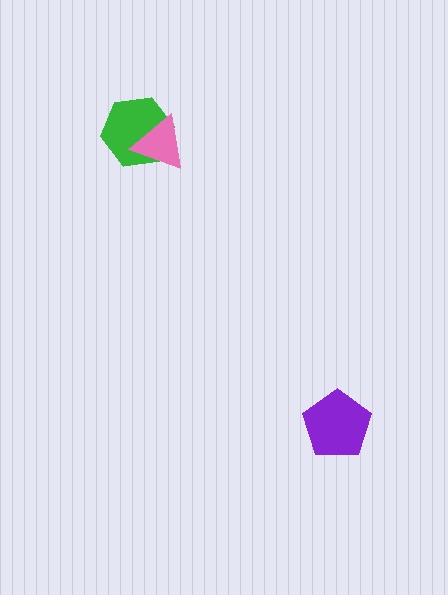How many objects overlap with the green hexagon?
1 object overlaps with the green hexagon.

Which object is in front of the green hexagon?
The pink triangle is in front of the green hexagon.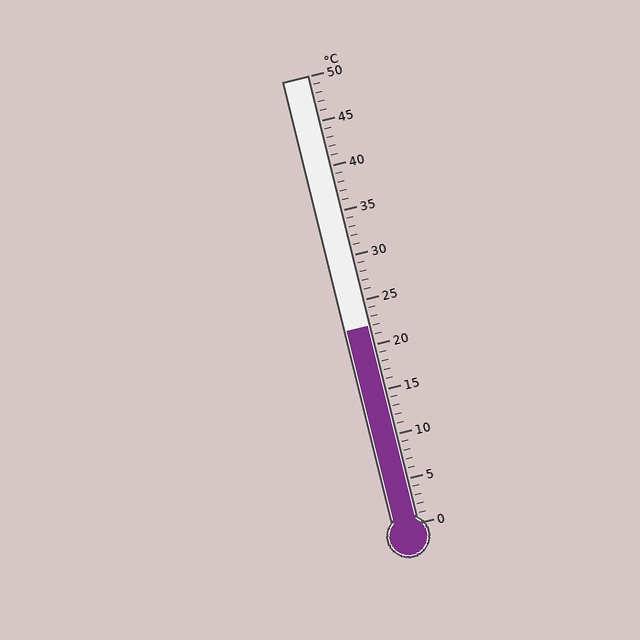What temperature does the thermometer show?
The thermometer shows approximately 22°C.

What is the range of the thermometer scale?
The thermometer scale ranges from 0°C to 50°C.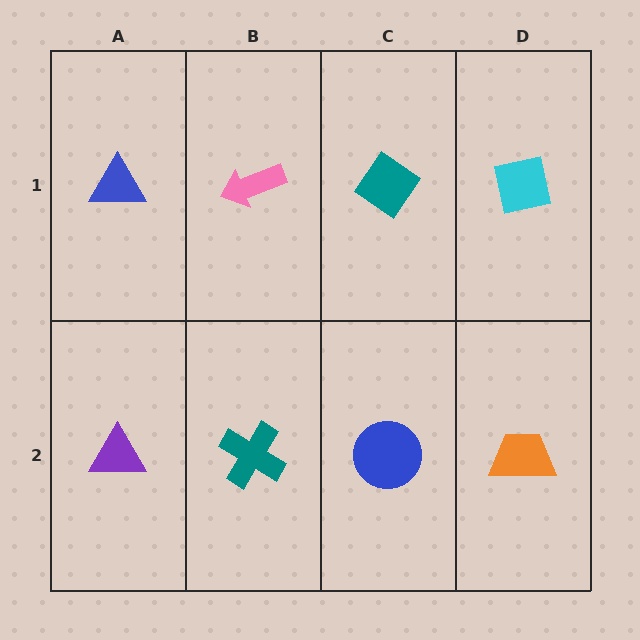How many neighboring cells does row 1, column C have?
3.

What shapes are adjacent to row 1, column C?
A blue circle (row 2, column C), a pink arrow (row 1, column B), a cyan square (row 1, column D).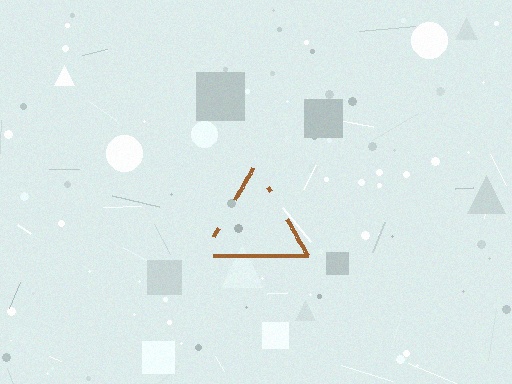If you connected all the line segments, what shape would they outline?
They would outline a triangle.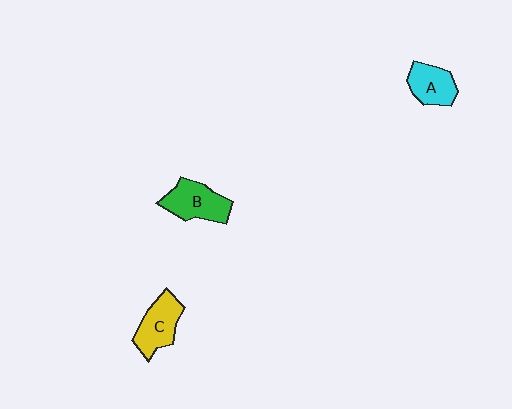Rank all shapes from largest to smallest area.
From largest to smallest: B (green), C (yellow), A (cyan).